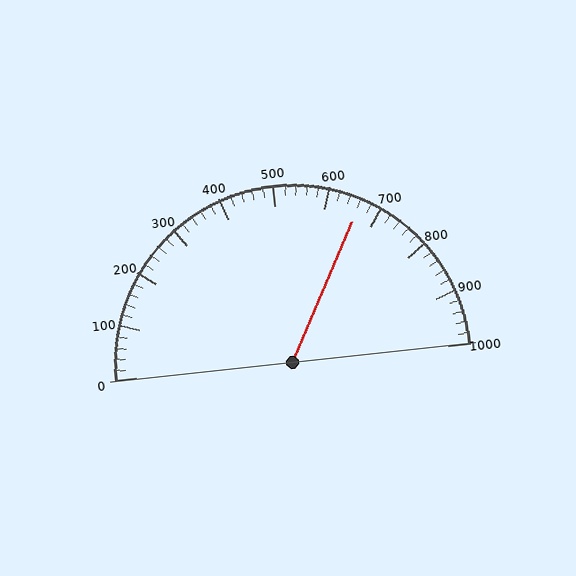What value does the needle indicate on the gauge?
The needle indicates approximately 660.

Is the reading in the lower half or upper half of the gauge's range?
The reading is in the upper half of the range (0 to 1000).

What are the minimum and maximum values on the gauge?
The gauge ranges from 0 to 1000.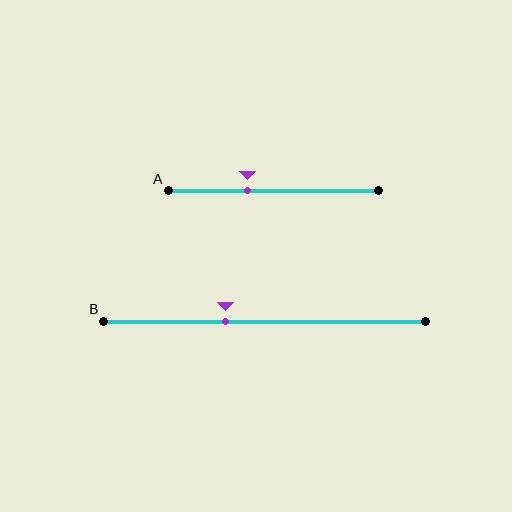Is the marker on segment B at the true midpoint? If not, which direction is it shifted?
No, the marker on segment B is shifted to the left by about 12% of the segment length.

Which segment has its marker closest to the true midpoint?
Segment B has its marker closest to the true midpoint.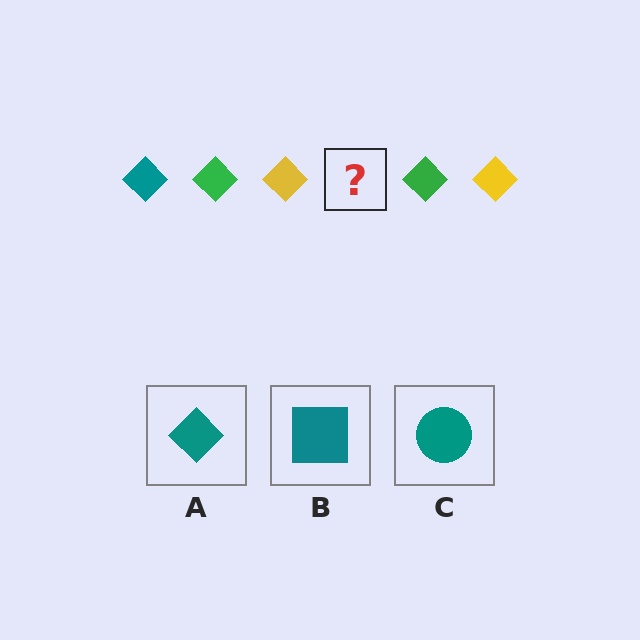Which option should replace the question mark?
Option A.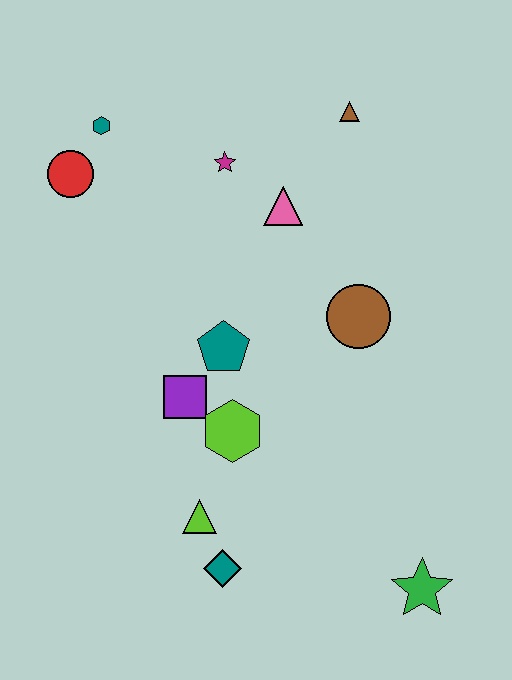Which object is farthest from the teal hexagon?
The green star is farthest from the teal hexagon.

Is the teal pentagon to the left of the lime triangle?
No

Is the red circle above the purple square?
Yes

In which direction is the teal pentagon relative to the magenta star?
The teal pentagon is below the magenta star.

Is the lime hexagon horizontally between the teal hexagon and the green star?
Yes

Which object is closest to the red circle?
The teal hexagon is closest to the red circle.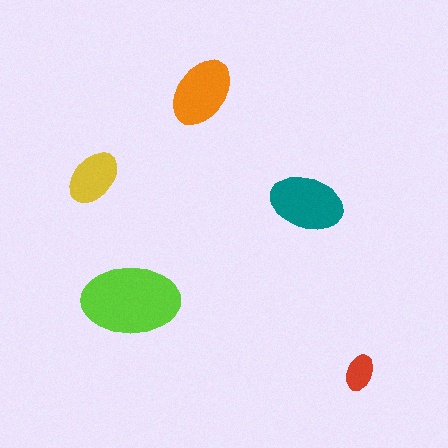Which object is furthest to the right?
The red ellipse is rightmost.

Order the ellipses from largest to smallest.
the lime one, the teal one, the orange one, the yellow one, the red one.